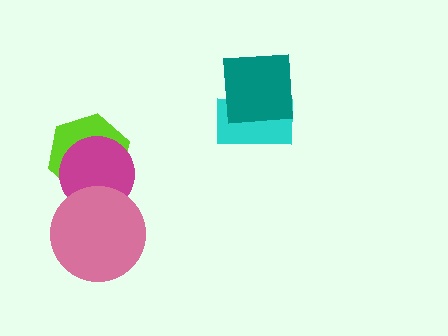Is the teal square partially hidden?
No, no other shape covers it.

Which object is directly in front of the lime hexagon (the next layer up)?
The magenta circle is directly in front of the lime hexagon.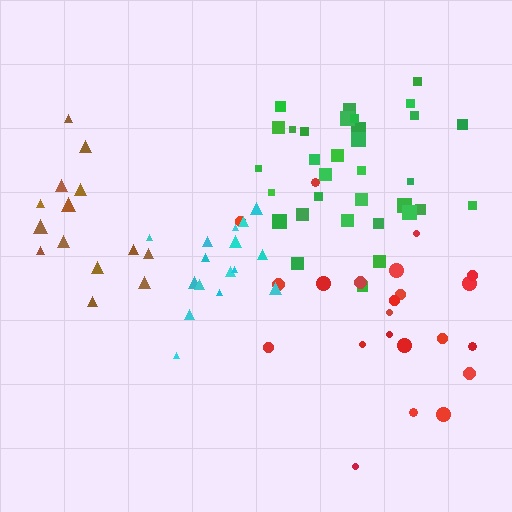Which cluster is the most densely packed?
Cyan.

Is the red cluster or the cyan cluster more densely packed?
Cyan.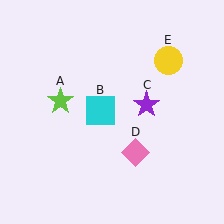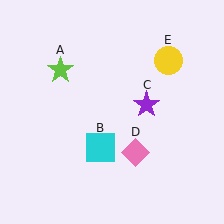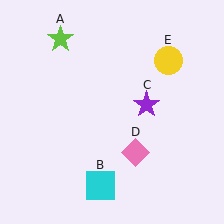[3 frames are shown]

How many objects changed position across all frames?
2 objects changed position: lime star (object A), cyan square (object B).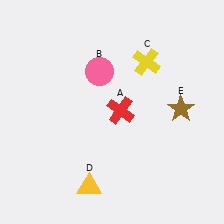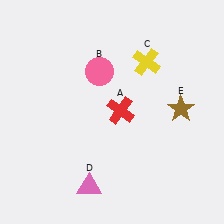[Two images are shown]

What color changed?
The triangle (D) changed from yellow in Image 1 to pink in Image 2.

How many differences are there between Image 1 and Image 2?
There is 1 difference between the two images.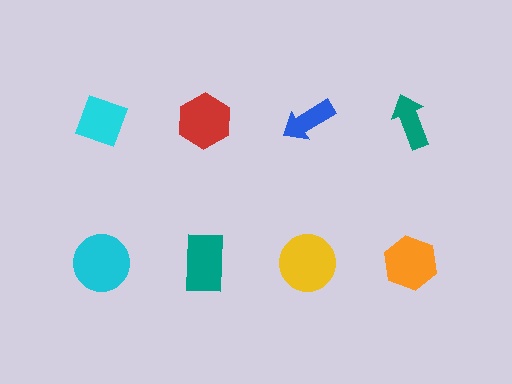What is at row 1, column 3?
A blue arrow.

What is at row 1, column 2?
A red hexagon.